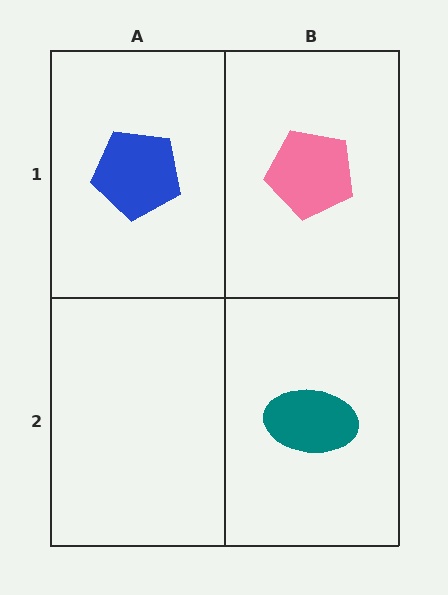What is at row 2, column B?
A teal ellipse.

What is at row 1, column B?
A pink pentagon.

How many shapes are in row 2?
1 shape.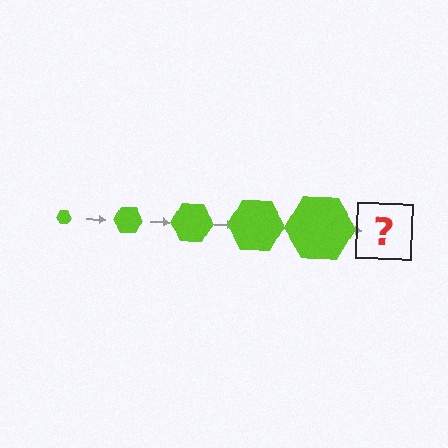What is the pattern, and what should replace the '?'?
The pattern is that the hexagon gets progressively larger each step. The '?' should be a lime hexagon, larger than the previous one.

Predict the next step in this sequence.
The next step is a lime hexagon, larger than the previous one.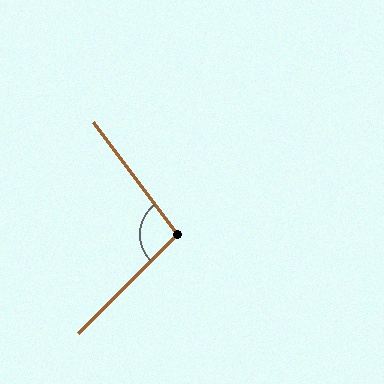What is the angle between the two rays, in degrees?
Approximately 98 degrees.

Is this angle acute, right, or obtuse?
It is obtuse.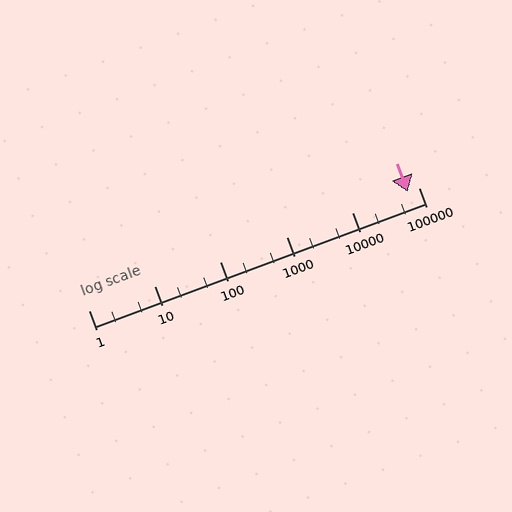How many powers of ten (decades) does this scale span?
The scale spans 5 decades, from 1 to 100000.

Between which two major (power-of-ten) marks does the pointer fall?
The pointer is between 10000 and 100000.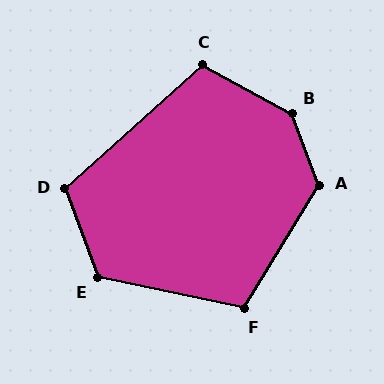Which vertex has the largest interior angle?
B, at approximately 139 degrees.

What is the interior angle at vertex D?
Approximately 111 degrees (obtuse).